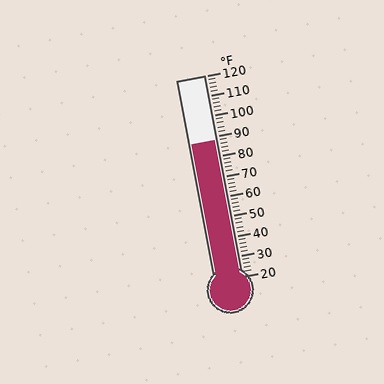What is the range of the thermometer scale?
The thermometer scale ranges from 20°F to 120°F.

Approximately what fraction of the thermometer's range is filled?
The thermometer is filled to approximately 70% of its range.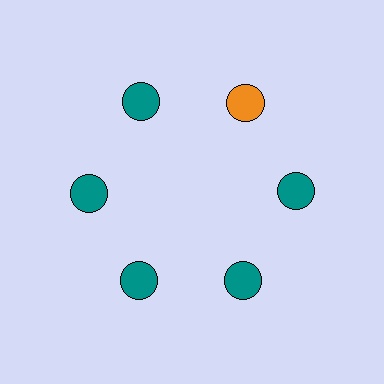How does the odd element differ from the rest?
It has a different color: orange instead of teal.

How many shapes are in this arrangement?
There are 6 shapes arranged in a ring pattern.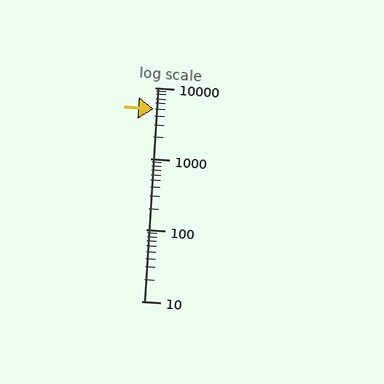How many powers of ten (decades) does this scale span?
The scale spans 3 decades, from 10 to 10000.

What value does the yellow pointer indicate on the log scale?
The pointer indicates approximately 5000.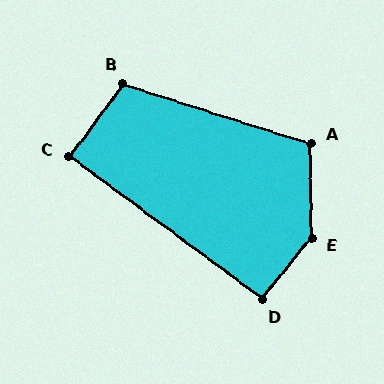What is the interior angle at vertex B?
Approximately 109 degrees (obtuse).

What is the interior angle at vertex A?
Approximately 108 degrees (obtuse).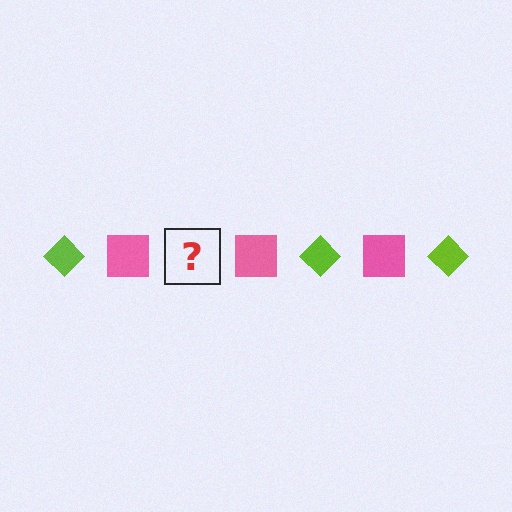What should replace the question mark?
The question mark should be replaced with a lime diamond.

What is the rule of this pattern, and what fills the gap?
The rule is that the pattern alternates between lime diamond and pink square. The gap should be filled with a lime diamond.